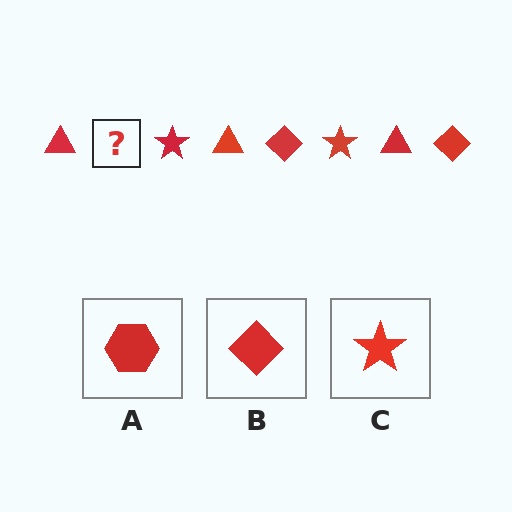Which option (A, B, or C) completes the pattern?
B.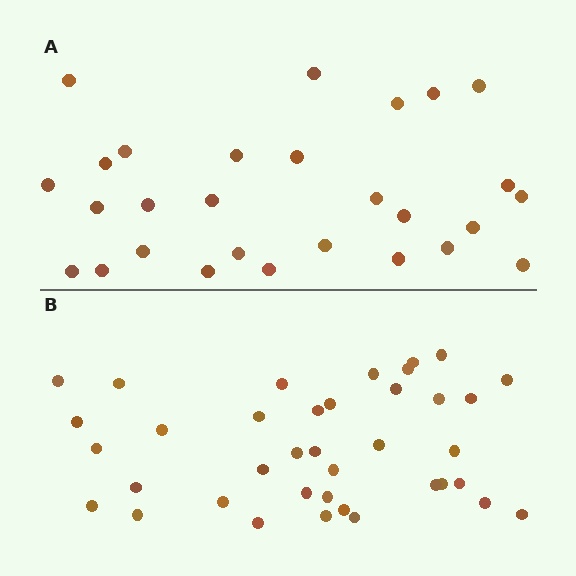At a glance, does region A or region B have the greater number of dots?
Region B (the bottom region) has more dots.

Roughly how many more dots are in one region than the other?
Region B has roughly 10 or so more dots than region A.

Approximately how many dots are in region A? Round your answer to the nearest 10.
About 30 dots. (The exact count is 28, which rounds to 30.)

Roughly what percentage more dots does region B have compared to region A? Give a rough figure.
About 35% more.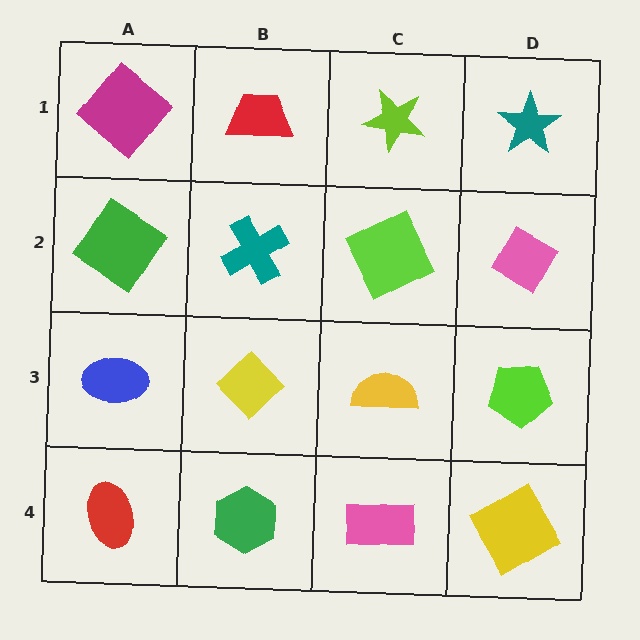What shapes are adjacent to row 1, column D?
A pink diamond (row 2, column D), a lime star (row 1, column C).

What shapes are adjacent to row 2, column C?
A lime star (row 1, column C), a yellow semicircle (row 3, column C), a teal cross (row 2, column B), a pink diamond (row 2, column D).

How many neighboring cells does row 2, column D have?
3.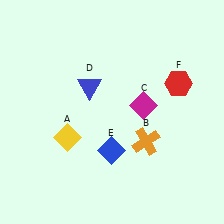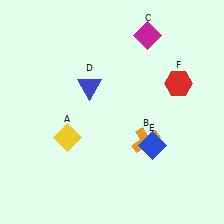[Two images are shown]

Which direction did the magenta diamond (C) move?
The magenta diamond (C) moved up.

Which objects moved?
The objects that moved are: the magenta diamond (C), the blue diamond (E).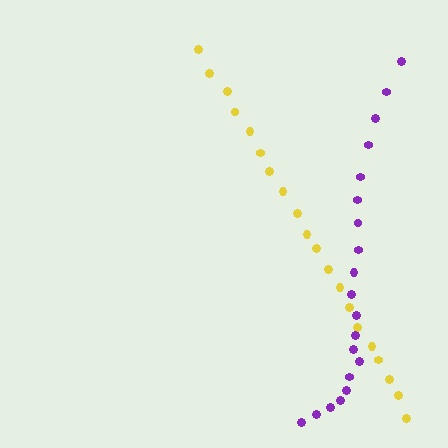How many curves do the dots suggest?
There are 2 distinct paths.